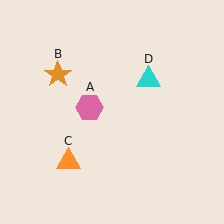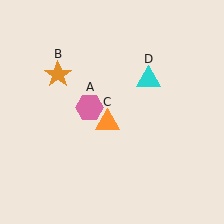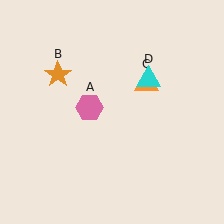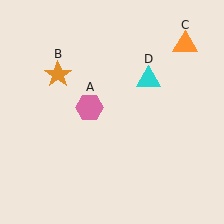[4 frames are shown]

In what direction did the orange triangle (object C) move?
The orange triangle (object C) moved up and to the right.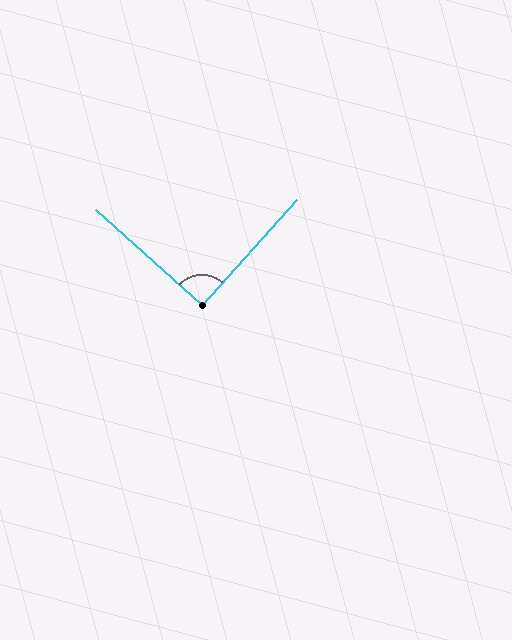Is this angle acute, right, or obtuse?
It is approximately a right angle.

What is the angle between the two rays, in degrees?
Approximately 90 degrees.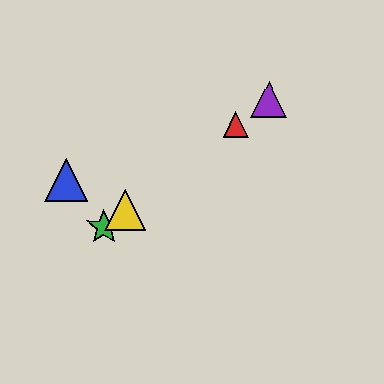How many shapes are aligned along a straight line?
4 shapes (the red triangle, the green star, the yellow triangle, the purple triangle) are aligned along a straight line.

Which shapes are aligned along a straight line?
The red triangle, the green star, the yellow triangle, the purple triangle are aligned along a straight line.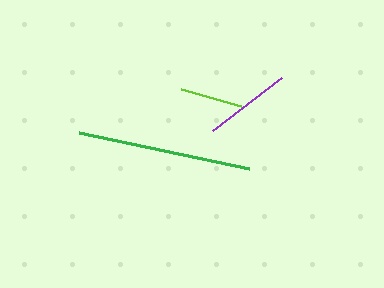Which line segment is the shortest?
The lime line is the shortest at approximately 62 pixels.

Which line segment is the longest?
The green line is the longest at approximately 173 pixels.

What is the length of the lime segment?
The lime segment is approximately 62 pixels long.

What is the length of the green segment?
The green segment is approximately 173 pixels long.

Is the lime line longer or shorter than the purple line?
The purple line is longer than the lime line.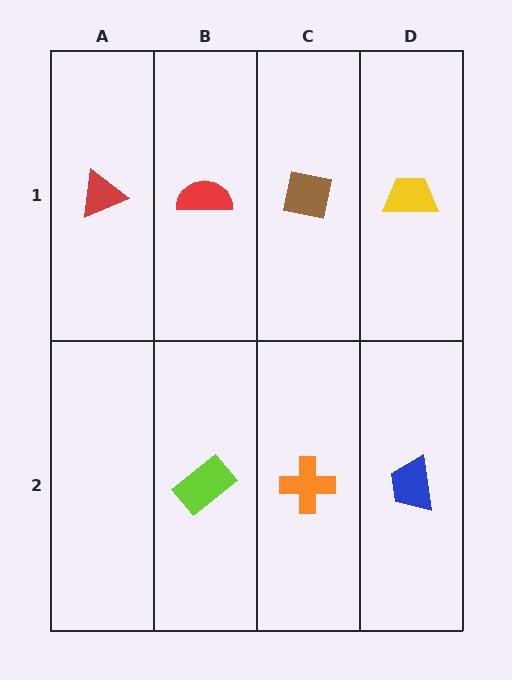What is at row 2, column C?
An orange cross.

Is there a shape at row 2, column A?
No, that cell is empty.